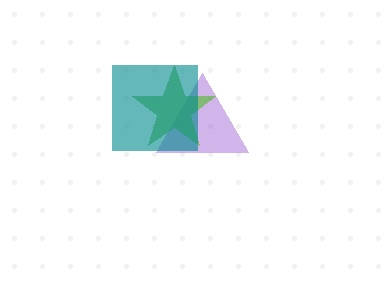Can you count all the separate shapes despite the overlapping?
Yes, there are 3 separate shapes.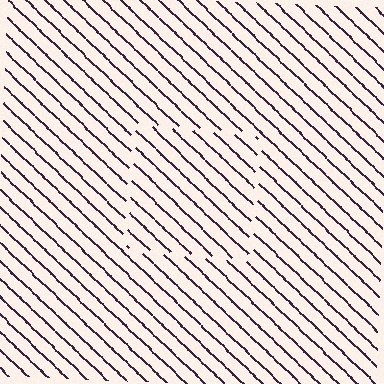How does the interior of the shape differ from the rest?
The interior of the shape contains the same grating, shifted by half a period — the contour is defined by the phase discontinuity where line-ends from the inner and outer gratings abut.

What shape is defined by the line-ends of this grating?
An illusory square. The interior of the shape contains the same grating, shifted by half a period — the contour is defined by the phase discontinuity where line-ends from the inner and outer gratings abut.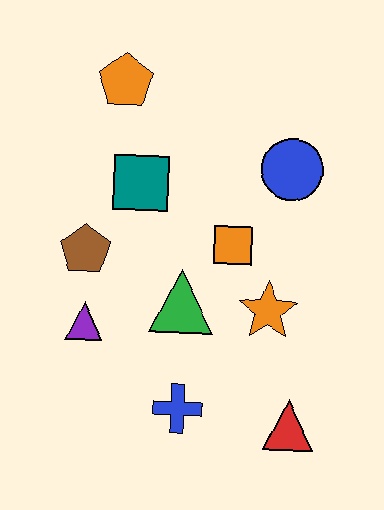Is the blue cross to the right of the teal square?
Yes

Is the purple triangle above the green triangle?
No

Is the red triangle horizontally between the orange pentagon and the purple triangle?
No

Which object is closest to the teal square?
The brown pentagon is closest to the teal square.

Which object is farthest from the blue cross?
The orange pentagon is farthest from the blue cross.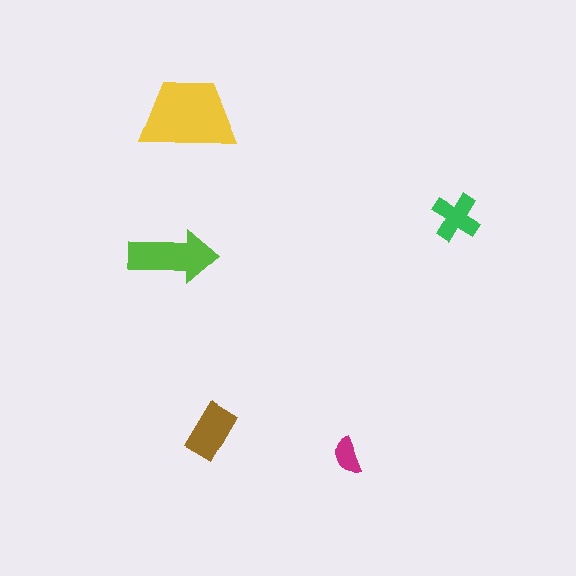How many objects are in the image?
There are 5 objects in the image.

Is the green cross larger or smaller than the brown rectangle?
Smaller.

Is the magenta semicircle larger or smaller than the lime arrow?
Smaller.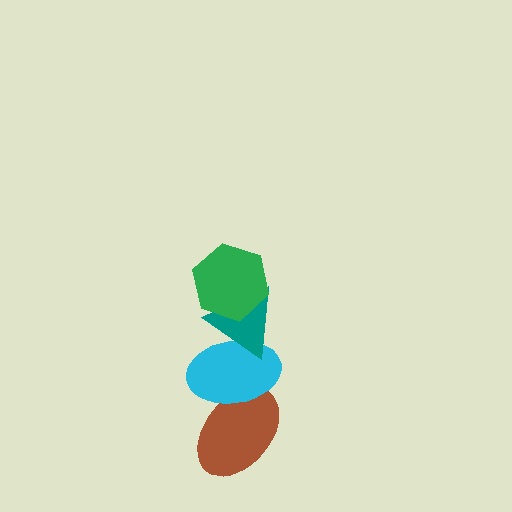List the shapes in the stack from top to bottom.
From top to bottom: the green hexagon, the teal triangle, the cyan ellipse, the brown ellipse.